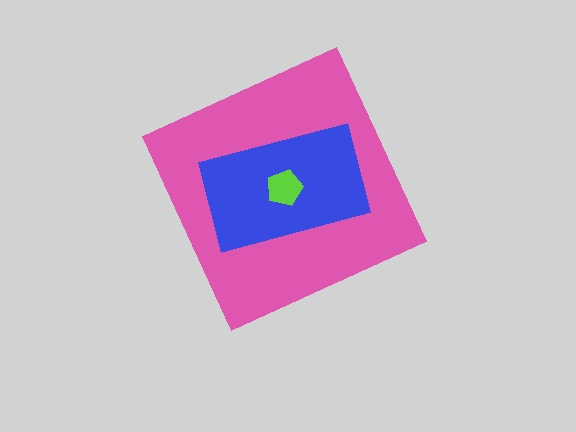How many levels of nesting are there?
3.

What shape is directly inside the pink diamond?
The blue rectangle.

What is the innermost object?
The lime pentagon.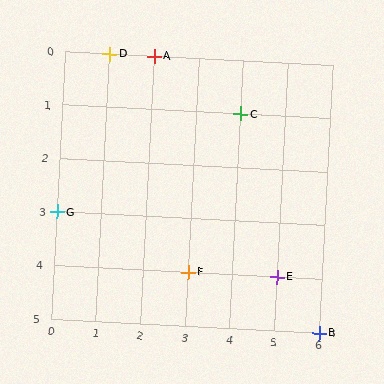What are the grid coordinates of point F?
Point F is at grid coordinates (3, 4).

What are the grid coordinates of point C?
Point C is at grid coordinates (4, 1).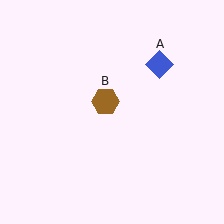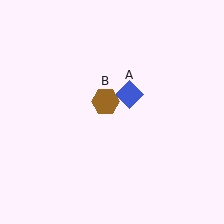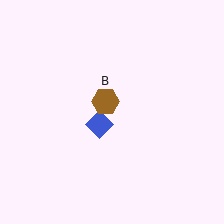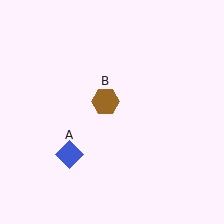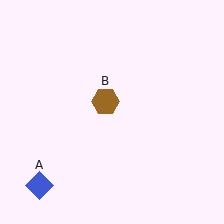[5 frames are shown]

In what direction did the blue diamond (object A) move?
The blue diamond (object A) moved down and to the left.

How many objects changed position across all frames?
1 object changed position: blue diamond (object A).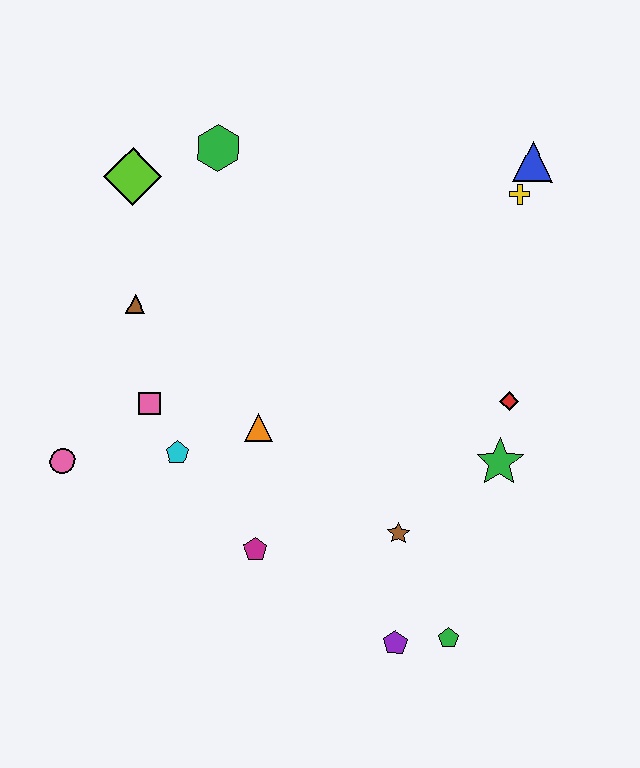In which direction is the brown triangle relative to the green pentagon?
The brown triangle is above the green pentagon.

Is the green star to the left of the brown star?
No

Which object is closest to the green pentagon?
The purple pentagon is closest to the green pentagon.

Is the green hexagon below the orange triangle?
No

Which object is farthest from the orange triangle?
The blue triangle is farthest from the orange triangle.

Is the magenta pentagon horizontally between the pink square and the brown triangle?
No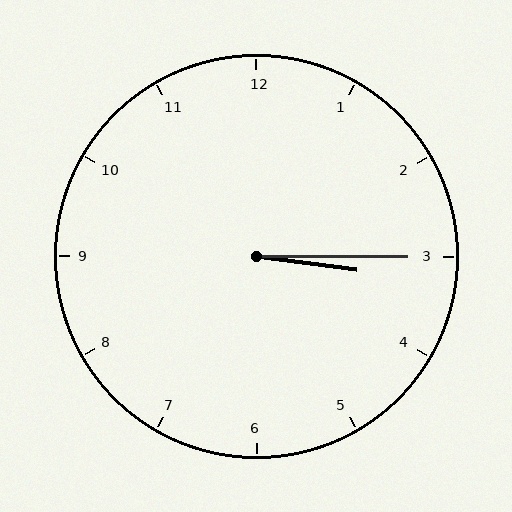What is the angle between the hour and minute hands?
Approximately 8 degrees.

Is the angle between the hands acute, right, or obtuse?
It is acute.